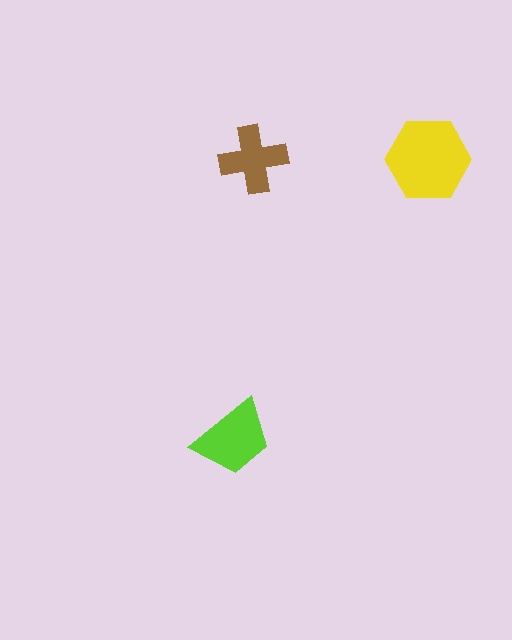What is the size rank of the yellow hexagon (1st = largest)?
1st.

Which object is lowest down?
The lime trapezoid is bottommost.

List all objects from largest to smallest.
The yellow hexagon, the lime trapezoid, the brown cross.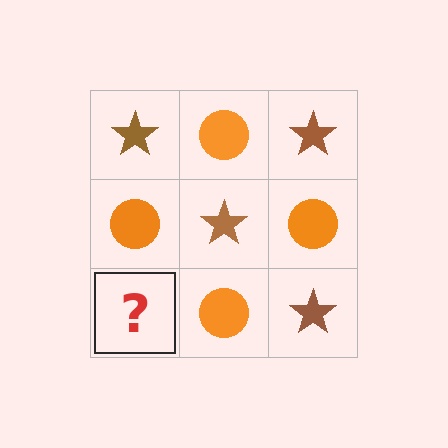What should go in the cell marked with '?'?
The missing cell should contain a brown star.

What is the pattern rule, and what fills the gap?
The rule is that it alternates brown star and orange circle in a checkerboard pattern. The gap should be filled with a brown star.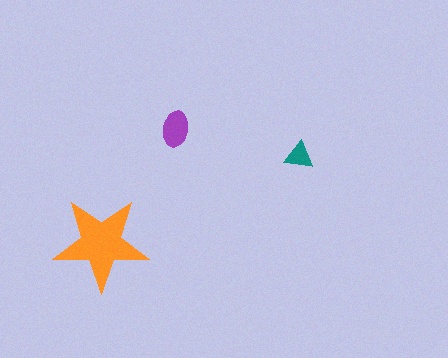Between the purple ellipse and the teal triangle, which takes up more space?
The purple ellipse.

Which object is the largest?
The orange star.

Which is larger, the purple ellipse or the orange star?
The orange star.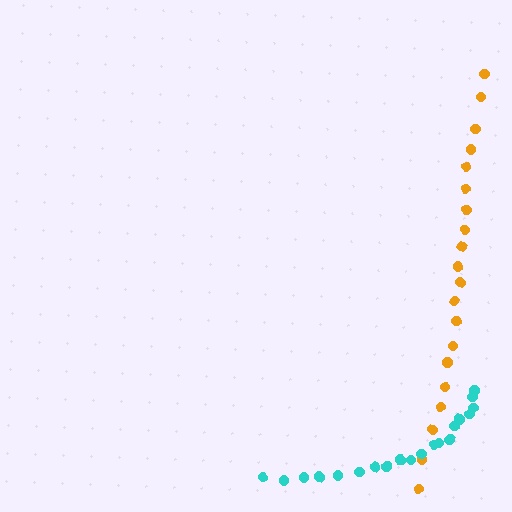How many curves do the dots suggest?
There are 2 distinct paths.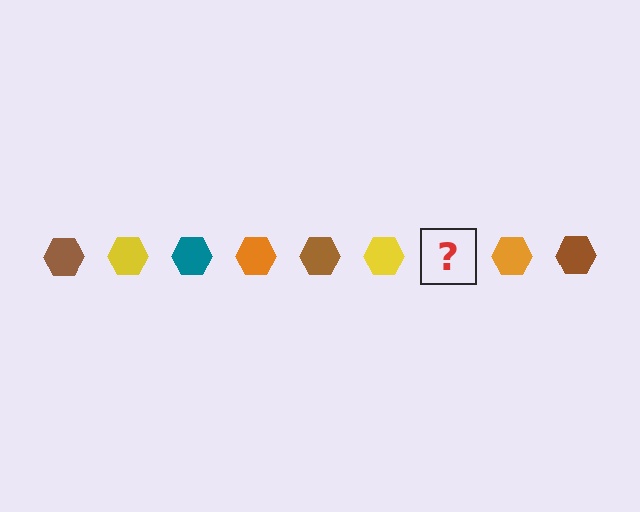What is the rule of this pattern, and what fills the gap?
The rule is that the pattern cycles through brown, yellow, teal, orange hexagons. The gap should be filled with a teal hexagon.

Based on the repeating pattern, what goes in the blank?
The blank should be a teal hexagon.